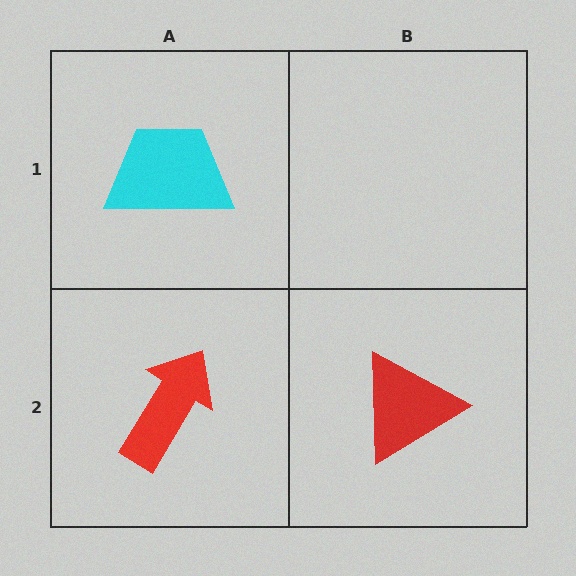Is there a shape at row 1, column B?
No, that cell is empty.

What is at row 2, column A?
A red arrow.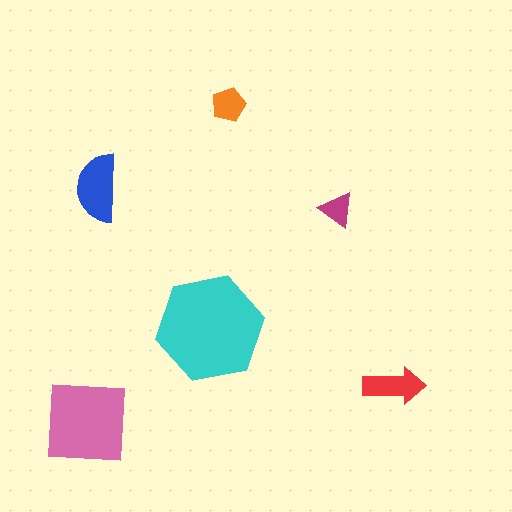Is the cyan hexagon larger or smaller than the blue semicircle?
Larger.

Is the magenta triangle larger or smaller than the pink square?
Smaller.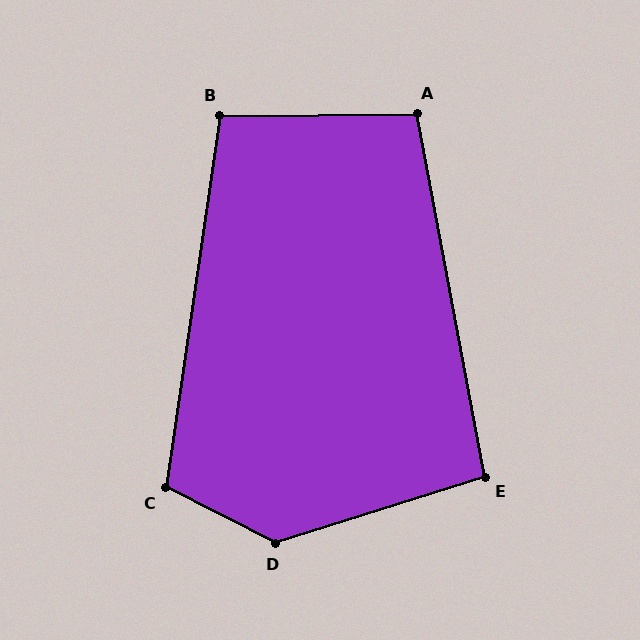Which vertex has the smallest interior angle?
E, at approximately 97 degrees.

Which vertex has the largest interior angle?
D, at approximately 135 degrees.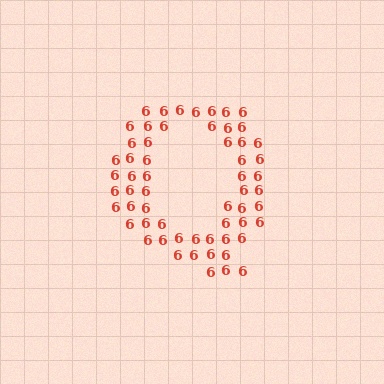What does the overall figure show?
The overall figure shows the letter Q.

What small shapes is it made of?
It is made of small digit 6's.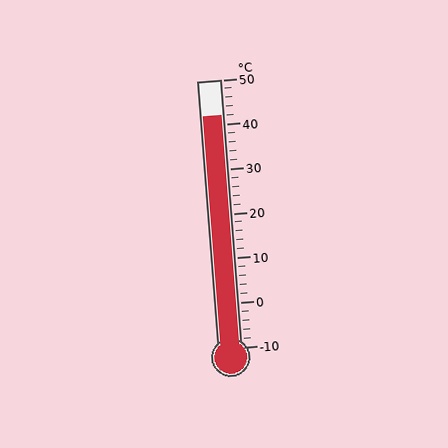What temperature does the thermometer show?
The thermometer shows approximately 42°C.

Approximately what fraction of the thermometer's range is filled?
The thermometer is filled to approximately 85% of its range.